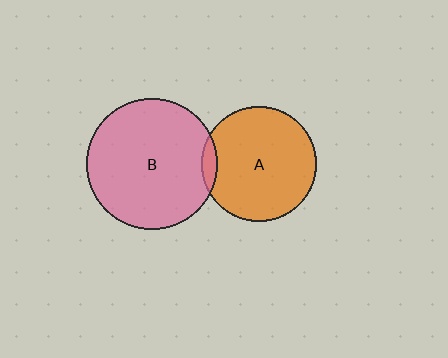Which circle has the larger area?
Circle B (pink).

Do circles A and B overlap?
Yes.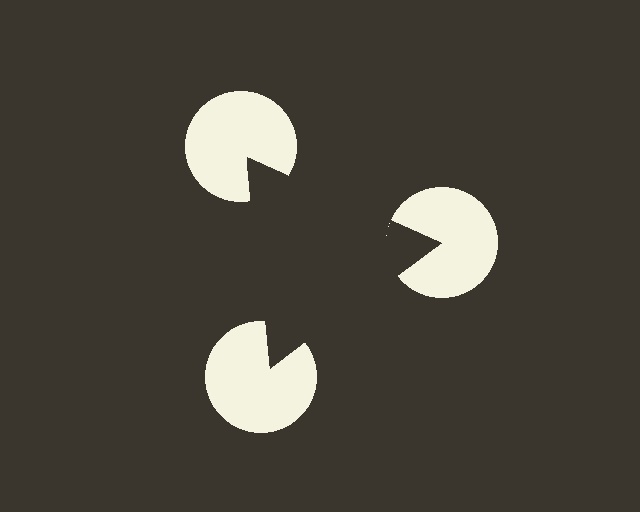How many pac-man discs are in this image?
There are 3 — one at each vertex of the illusory triangle.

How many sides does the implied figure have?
3 sides.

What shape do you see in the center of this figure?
An illusory triangle — its edges are inferred from the aligned wedge cuts in the pac-man discs, not physically drawn.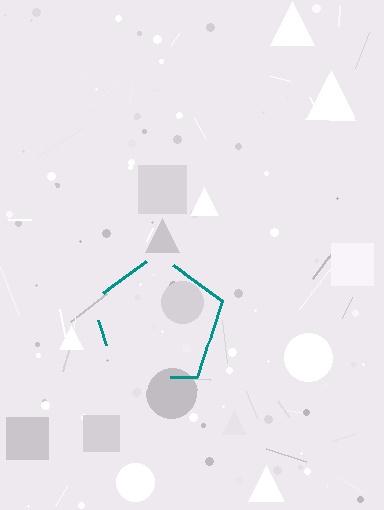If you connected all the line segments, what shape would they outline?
They would outline a pentagon.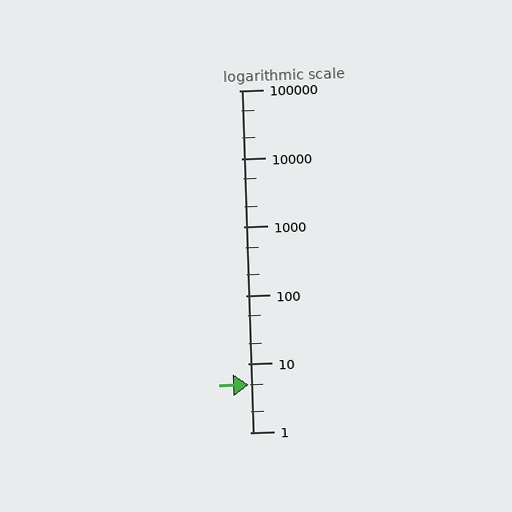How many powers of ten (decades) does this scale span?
The scale spans 5 decades, from 1 to 100000.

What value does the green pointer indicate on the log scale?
The pointer indicates approximately 5.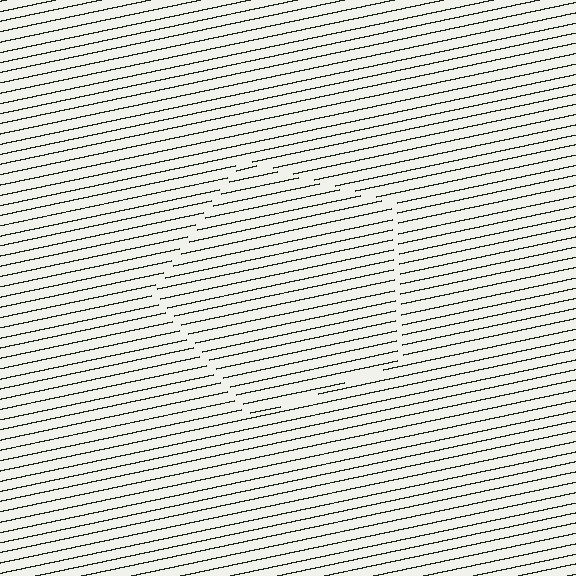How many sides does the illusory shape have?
5 sides — the line-ends trace a pentagon.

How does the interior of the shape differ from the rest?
The interior of the shape contains the same grating, shifted by half a period — the contour is defined by the phase discontinuity where line-ends from the inner and outer gratings abut.